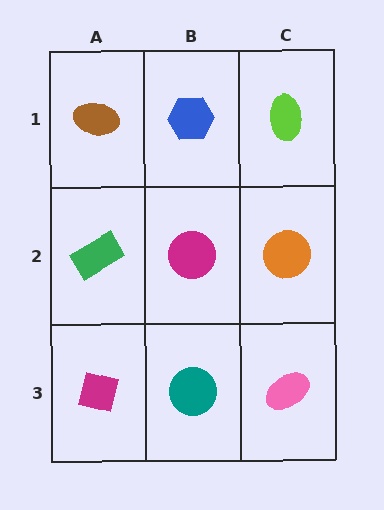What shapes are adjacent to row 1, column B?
A magenta circle (row 2, column B), a brown ellipse (row 1, column A), a lime ellipse (row 1, column C).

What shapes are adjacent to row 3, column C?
An orange circle (row 2, column C), a teal circle (row 3, column B).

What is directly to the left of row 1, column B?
A brown ellipse.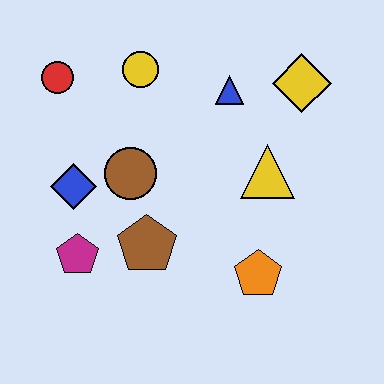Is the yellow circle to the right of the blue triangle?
No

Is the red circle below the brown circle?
No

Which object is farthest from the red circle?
The orange pentagon is farthest from the red circle.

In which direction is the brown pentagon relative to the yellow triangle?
The brown pentagon is to the left of the yellow triangle.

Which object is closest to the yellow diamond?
The blue triangle is closest to the yellow diamond.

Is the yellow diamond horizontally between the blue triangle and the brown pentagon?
No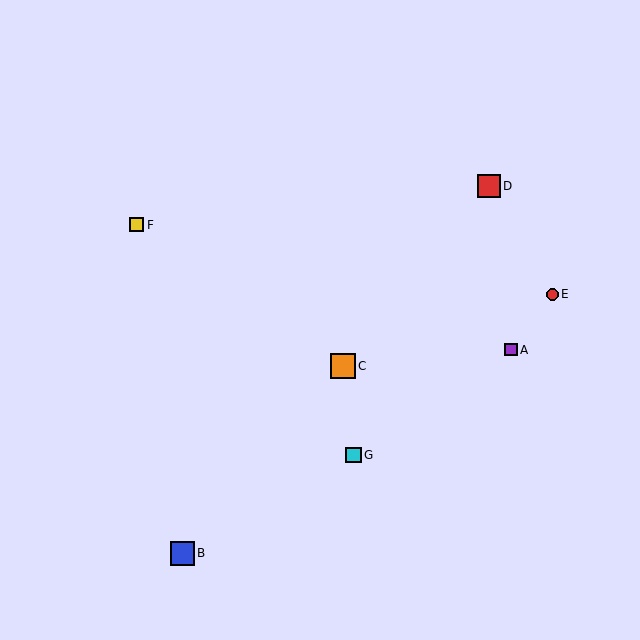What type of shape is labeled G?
Shape G is a cyan square.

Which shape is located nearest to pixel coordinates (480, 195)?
The red square (labeled D) at (489, 186) is nearest to that location.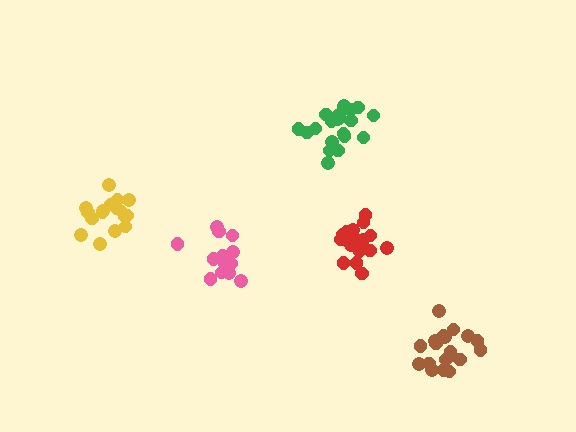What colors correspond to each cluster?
The clusters are colored: red, pink, green, yellow, brown.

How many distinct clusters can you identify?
There are 5 distinct clusters.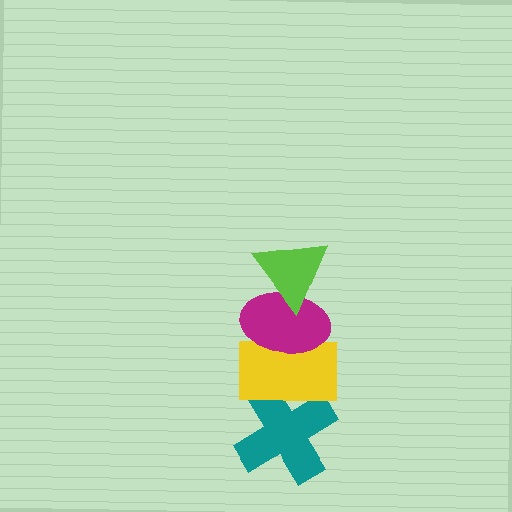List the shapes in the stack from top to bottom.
From top to bottom: the lime triangle, the magenta ellipse, the yellow rectangle, the teal cross.